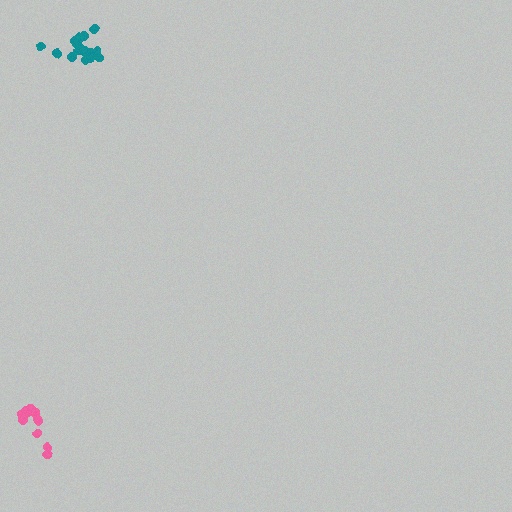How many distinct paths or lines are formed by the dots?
There are 2 distinct paths.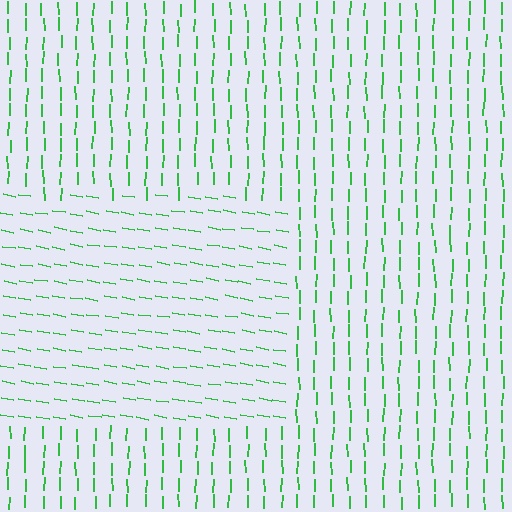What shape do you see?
I see a rectangle.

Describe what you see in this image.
The image is filled with small green line segments. A rectangle region in the image has lines oriented differently from the surrounding lines, creating a visible texture boundary.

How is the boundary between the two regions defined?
The boundary is defined purely by a change in line orientation (approximately 80 degrees difference). All lines are the same color and thickness.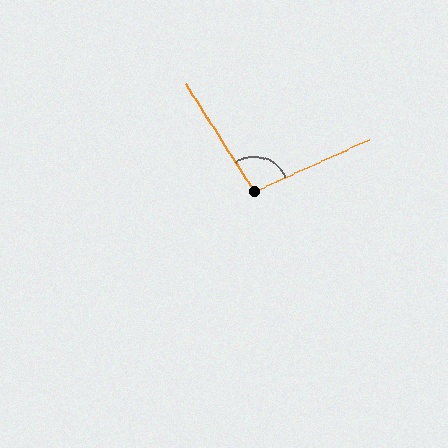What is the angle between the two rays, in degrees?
Approximately 98 degrees.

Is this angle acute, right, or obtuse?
It is obtuse.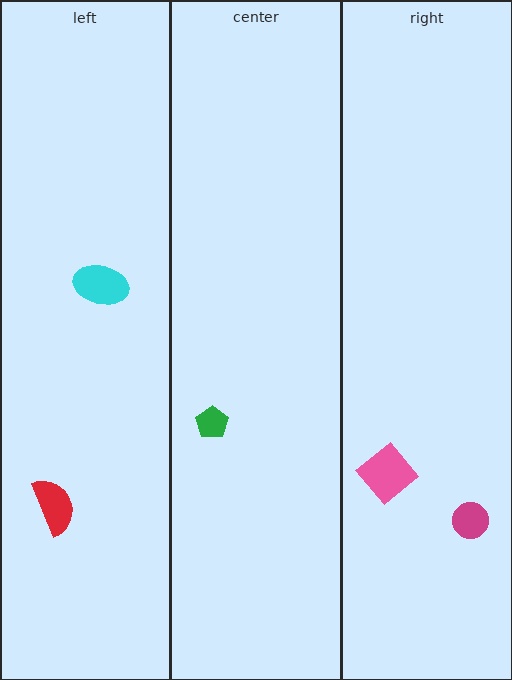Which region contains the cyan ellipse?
The left region.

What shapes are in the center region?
The green pentagon.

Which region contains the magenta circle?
The right region.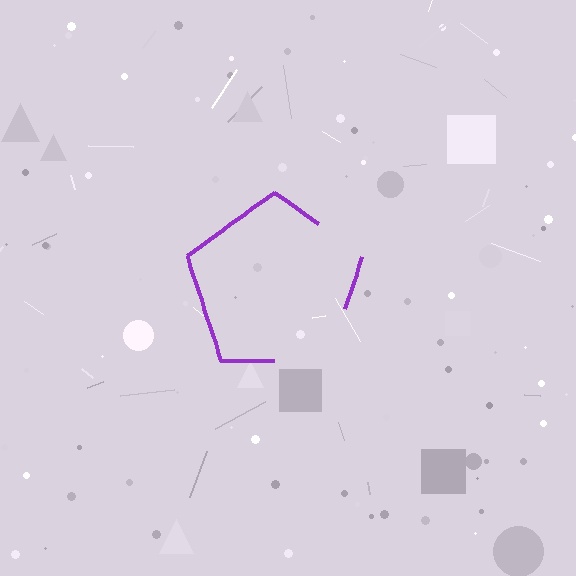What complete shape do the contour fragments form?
The contour fragments form a pentagon.